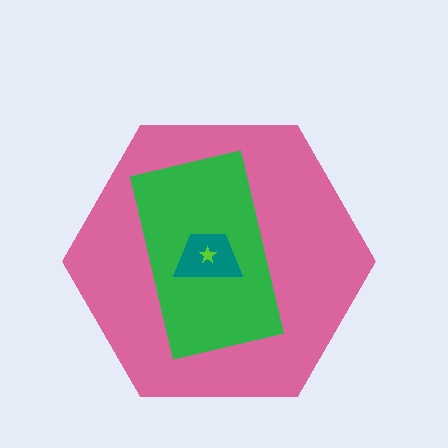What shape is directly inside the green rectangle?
The teal trapezoid.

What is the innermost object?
The lime star.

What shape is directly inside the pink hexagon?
The green rectangle.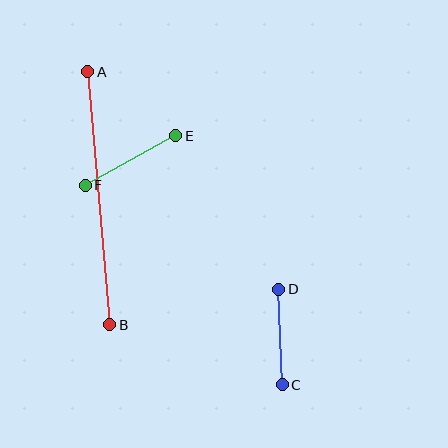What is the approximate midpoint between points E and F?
The midpoint is at approximately (130, 160) pixels.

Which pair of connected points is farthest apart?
Points A and B are farthest apart.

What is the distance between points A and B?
The distance is approximately 254 pixels.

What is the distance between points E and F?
The distance is approximately 103 pixels.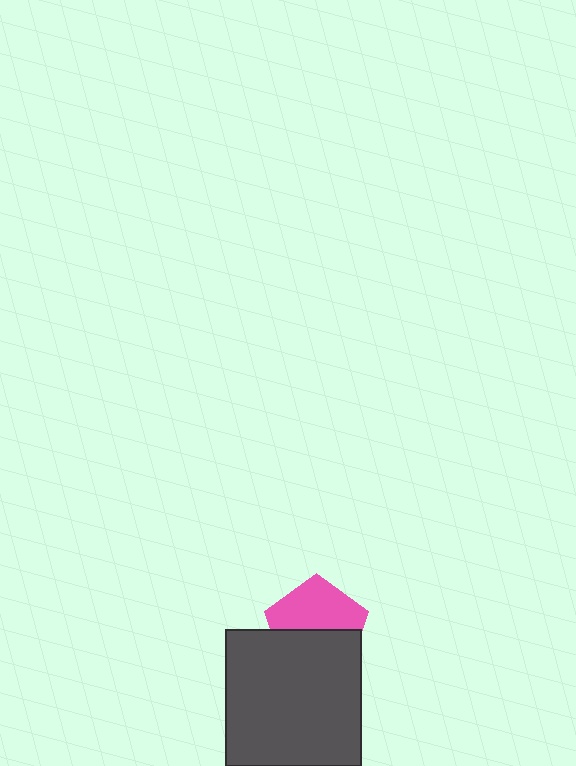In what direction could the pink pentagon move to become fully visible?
The pink pentagon could move up. That would shift it out from behind the dark gray square entirely.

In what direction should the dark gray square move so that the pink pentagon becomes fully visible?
The dark gray square should move down. That is the shortest direction to clear the overlap and leave the pink pentagon fully visible.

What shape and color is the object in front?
The object in front is a dark gray square.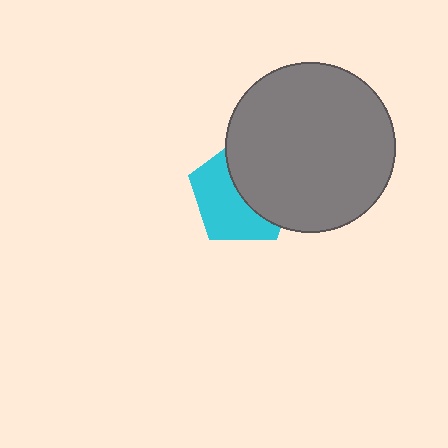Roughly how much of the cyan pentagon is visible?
About half of it is visible (roughly 52%).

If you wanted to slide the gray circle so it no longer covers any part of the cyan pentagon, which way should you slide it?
Slide it right — that is the most direct way to separate the two shapes.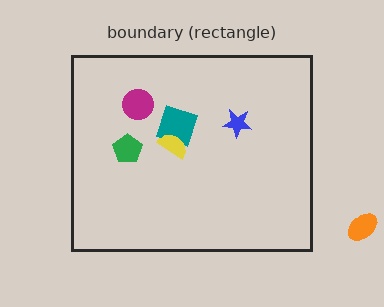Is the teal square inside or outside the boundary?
Inside.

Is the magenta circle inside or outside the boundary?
Inside.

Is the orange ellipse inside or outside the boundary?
Outside.